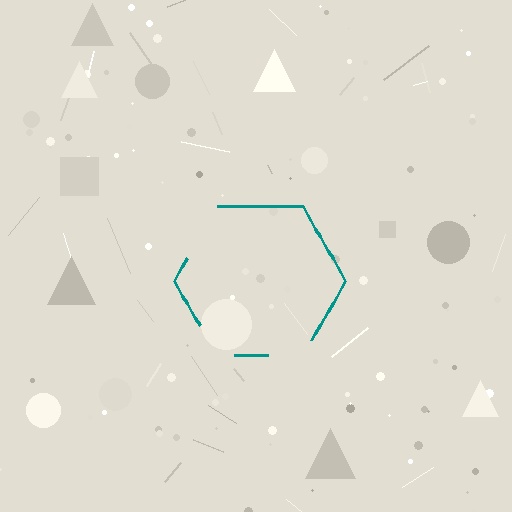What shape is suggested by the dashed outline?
The dashed outline suggests a hexagon.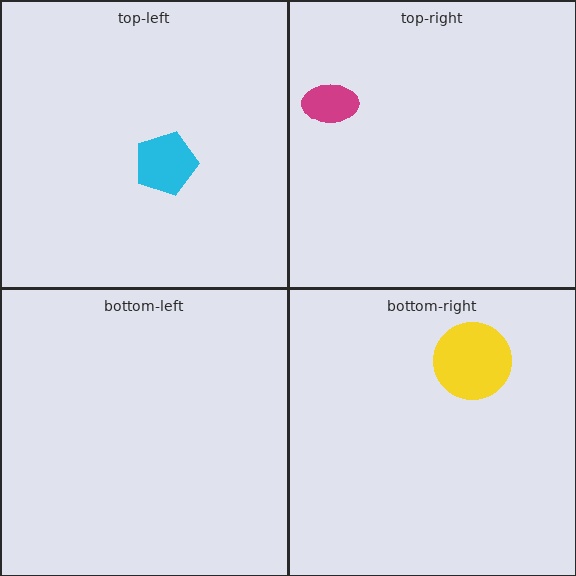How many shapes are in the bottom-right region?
1.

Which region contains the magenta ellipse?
The top-right region.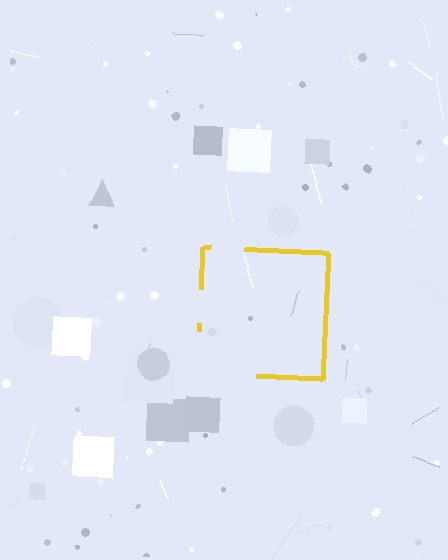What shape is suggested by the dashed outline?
The dashed outline suggests a square.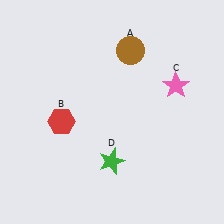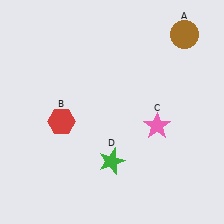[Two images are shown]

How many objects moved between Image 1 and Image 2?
2 objects moved between the two images.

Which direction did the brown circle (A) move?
The brown circle (A) moved right.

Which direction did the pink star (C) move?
The pink star (C) moved down.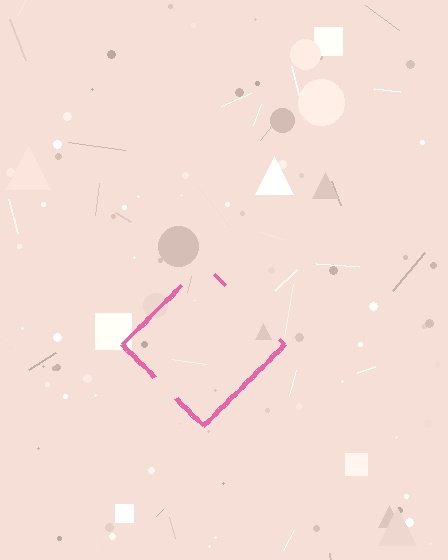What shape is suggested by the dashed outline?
The dashed outline suggests a diamond.